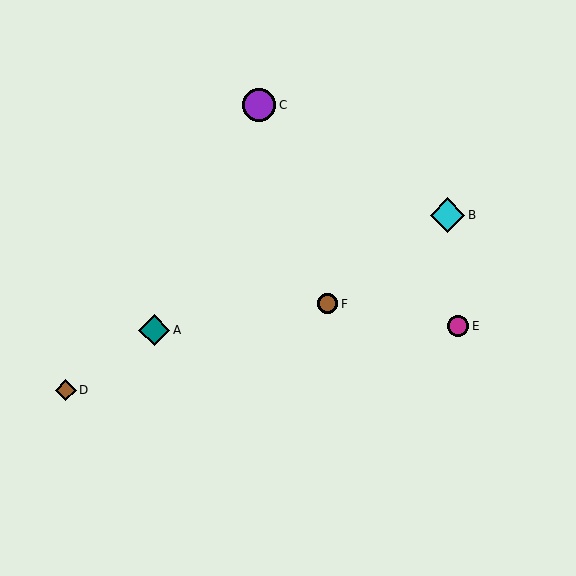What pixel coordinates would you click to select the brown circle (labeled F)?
Click at (328, 304) to select the brown circle F.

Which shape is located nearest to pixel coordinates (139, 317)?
The teal diamond (labeled A) at (154, 330) is nearest to that location.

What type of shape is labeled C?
Shape C is a purple circle.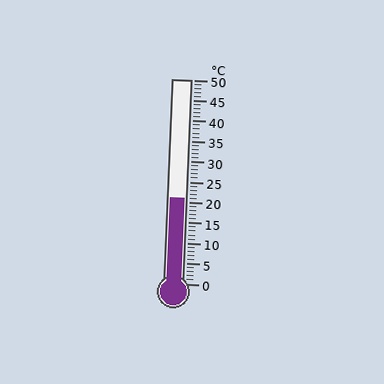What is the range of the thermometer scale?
The thermometer scale ranges from 0°C to 50°C.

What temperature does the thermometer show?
The thermometer shows approximately 21°C.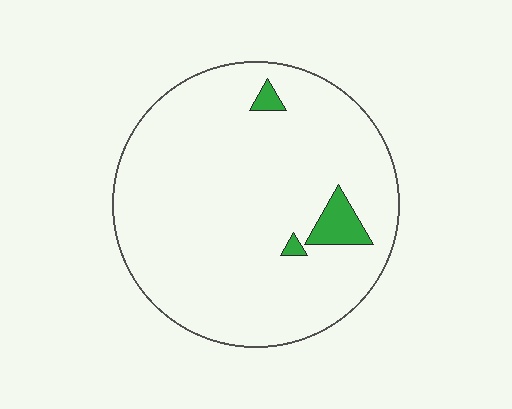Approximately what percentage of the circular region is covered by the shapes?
Approximately 5%.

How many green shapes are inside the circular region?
3.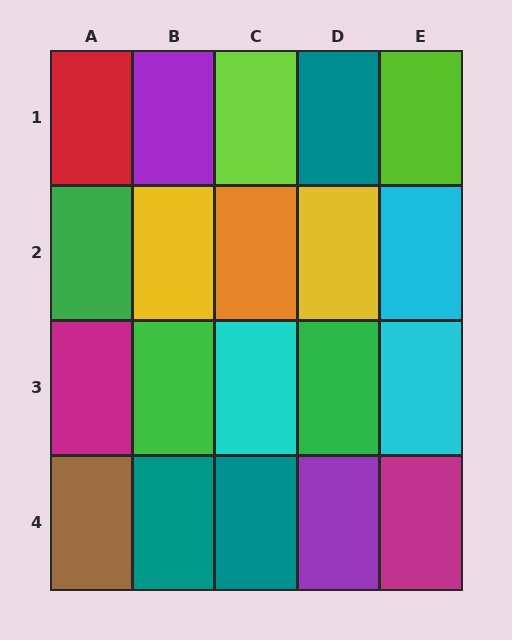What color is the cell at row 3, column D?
Green.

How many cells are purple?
2 cells are purple.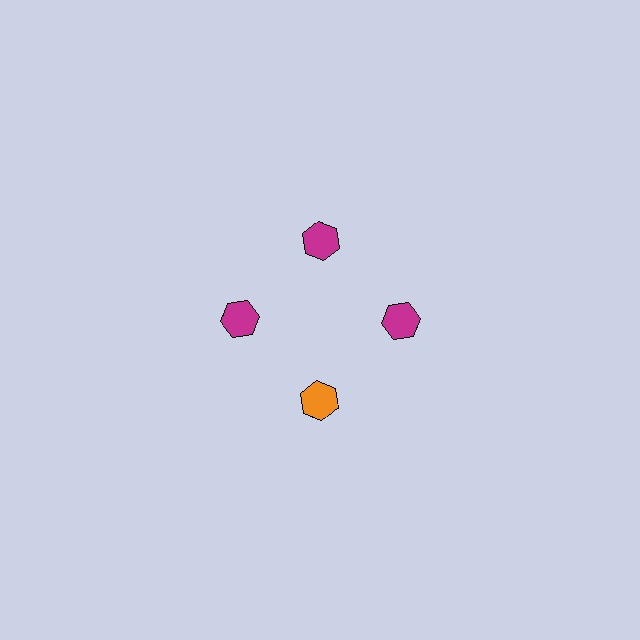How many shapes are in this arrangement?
There are 4 shapes arranged in a ring pattern.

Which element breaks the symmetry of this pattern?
The orange hexagon at roughly the 6 o'clock position breaks the symmetry. All other shapes are magenta hexagons.